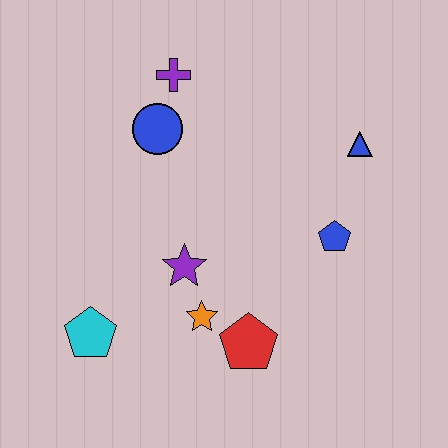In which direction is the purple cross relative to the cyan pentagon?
The purple cross is above the cyan pentagon.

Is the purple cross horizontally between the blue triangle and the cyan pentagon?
Yes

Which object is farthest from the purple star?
The blue triangle is farthest from the purple star.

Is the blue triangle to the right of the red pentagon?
Yes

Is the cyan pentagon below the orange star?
Yes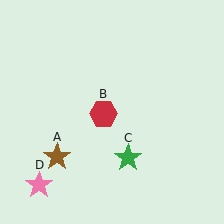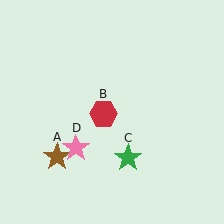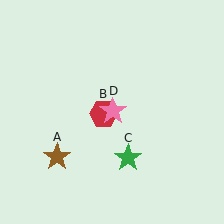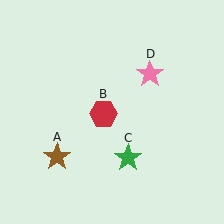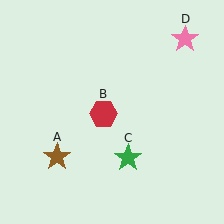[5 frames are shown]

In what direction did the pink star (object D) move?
The pink star (object D) moved up and to the right.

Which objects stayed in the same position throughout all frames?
Brown star (object A) and red hexagon (object B) and green star (object C) remained stationary.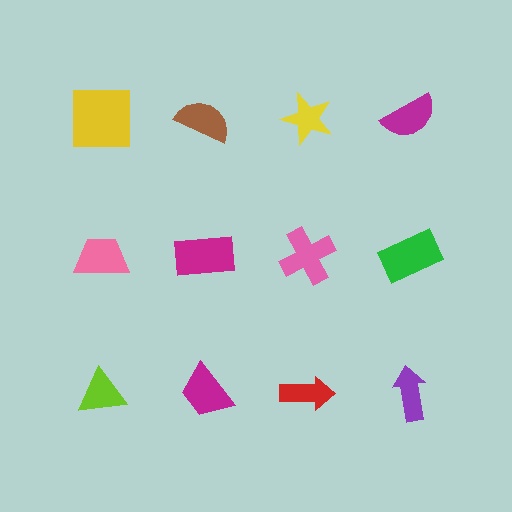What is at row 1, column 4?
A magenta semicircle.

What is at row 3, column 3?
A red arrow.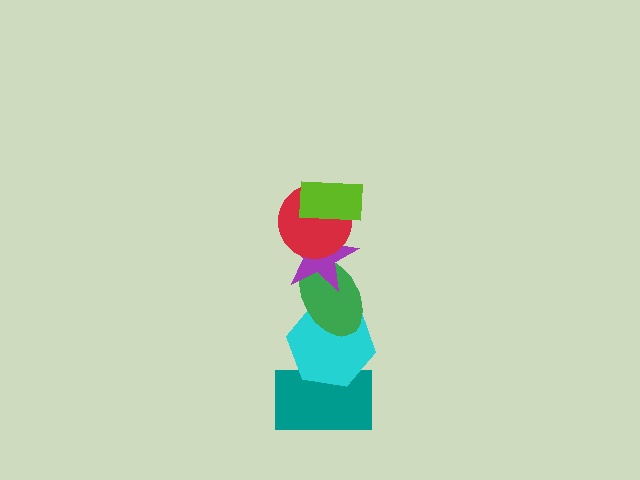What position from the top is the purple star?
The purple star is 3rd from the top.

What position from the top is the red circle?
The red circle is 2nd from the top.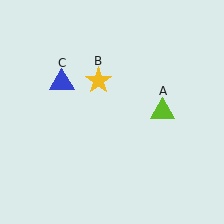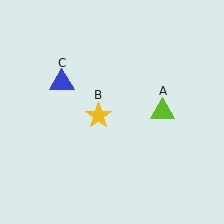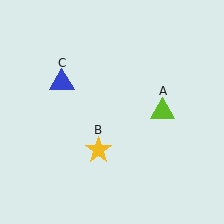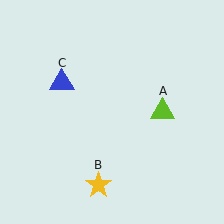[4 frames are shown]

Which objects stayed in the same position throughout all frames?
Lime triangle (object A) and blue triangle (object C) remained stationary.